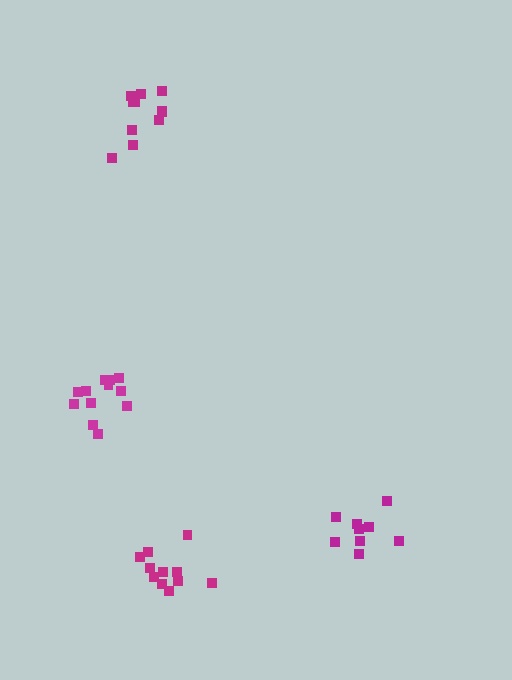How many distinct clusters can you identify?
There are 4 distinct clusters.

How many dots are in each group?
Group 1: 12 dots, Group 2: 9 dots, Group 3: 11 dots, Group 4: 12 dots (44 total).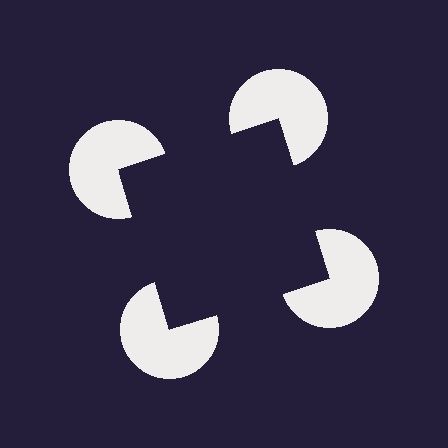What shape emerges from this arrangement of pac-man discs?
An illusory square — its edges are inferred from the aligned wedge cuts in the pac-man discs, not physically drawn.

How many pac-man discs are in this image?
There are 4 — one at each vertex of the illusory square.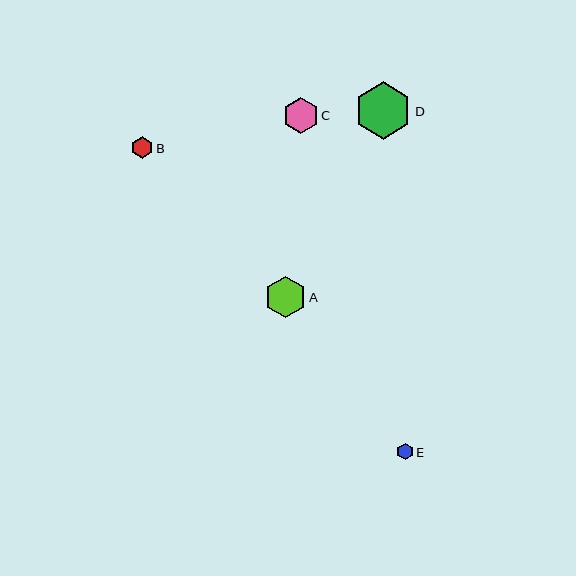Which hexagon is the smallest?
Hexagon E is the smallest with a size of approximately 17 pixels.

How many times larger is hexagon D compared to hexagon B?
Hexagon D is approximately 2.7 times the size of hexagon B.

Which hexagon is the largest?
Hexagon D is the largest with a size of approximately 57 pixels.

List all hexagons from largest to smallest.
From largest to smallest: D, A, C, B, E.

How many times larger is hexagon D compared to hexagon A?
Hexagon D is approximately 1.4 times the size of hexagon A.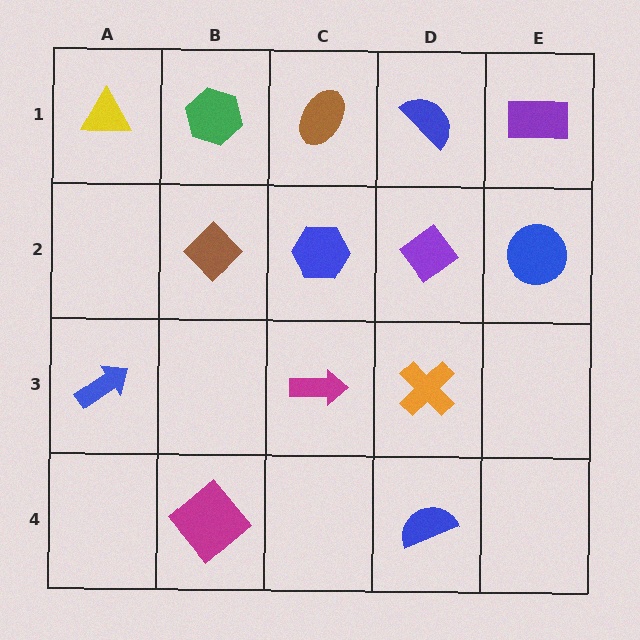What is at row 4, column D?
A blue semicircle.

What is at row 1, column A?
A yellow triangle.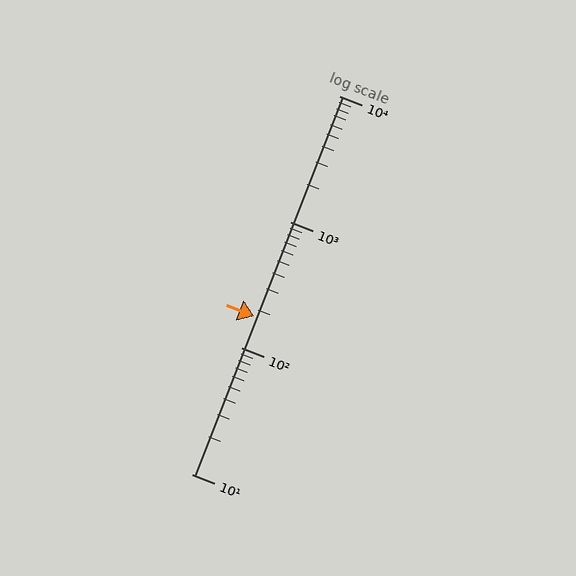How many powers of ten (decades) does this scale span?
The scale spans 3 decades, from 10 to 10000.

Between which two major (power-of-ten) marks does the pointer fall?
The pointer is between 100 and 1000.